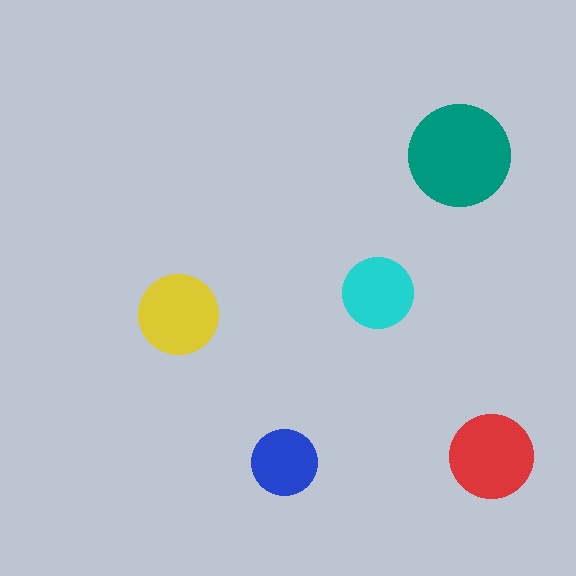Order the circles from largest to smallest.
the teal one, the red one, the yellow one, the cyan one, the blue one.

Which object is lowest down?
The blue circle is bottommost.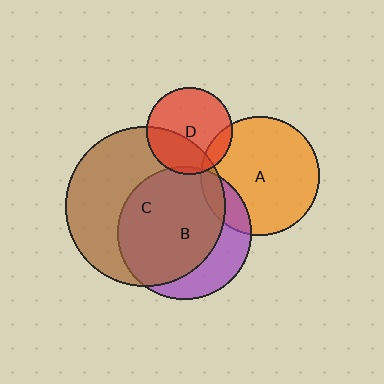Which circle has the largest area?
Circle C (brown).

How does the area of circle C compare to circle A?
Approximately 1.8 times.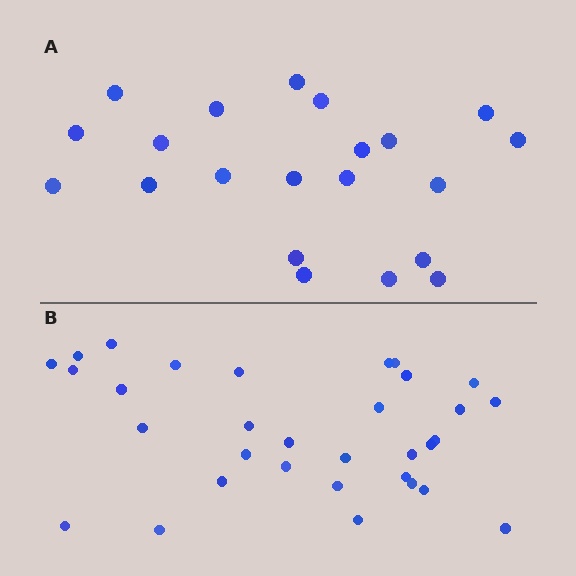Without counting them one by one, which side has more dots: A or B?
Region B (the bottom region) has more dots.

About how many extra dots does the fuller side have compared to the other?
Region B has roughly 12 or so more dots than region A.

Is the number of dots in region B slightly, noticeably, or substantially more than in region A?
Region B has substantially more. The ratio is roughly 1.5 to 1.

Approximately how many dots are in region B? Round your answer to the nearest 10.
About 30 dots. (The exact count is 32, which rounds to 30.)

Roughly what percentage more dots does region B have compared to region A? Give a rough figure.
About 50% more.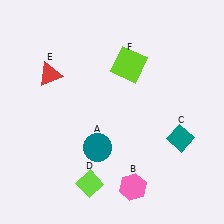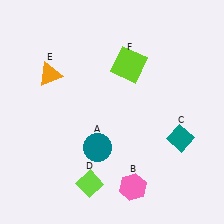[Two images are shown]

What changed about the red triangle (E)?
In Image 1, E is red. In Image 2, it changed to orange.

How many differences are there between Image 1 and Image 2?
There is 1 difference between the two images.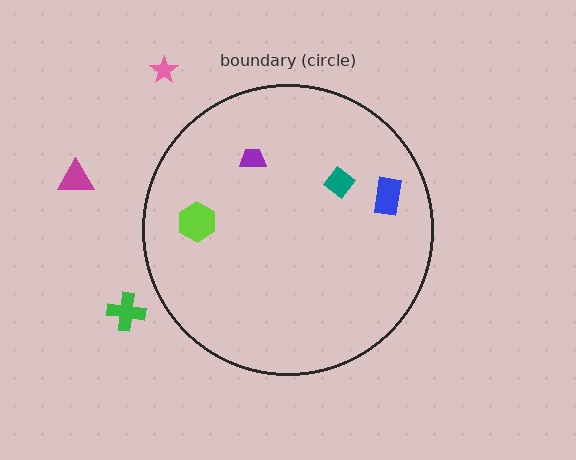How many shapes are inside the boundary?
4 inside, 3 outside.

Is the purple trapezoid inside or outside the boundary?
Inside.